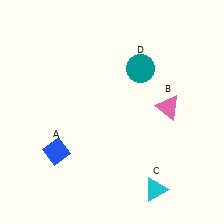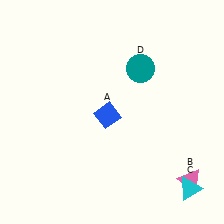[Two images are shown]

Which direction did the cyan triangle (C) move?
The cyan triangle (C) moved right.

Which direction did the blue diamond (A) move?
The blue diamond (A) moved right.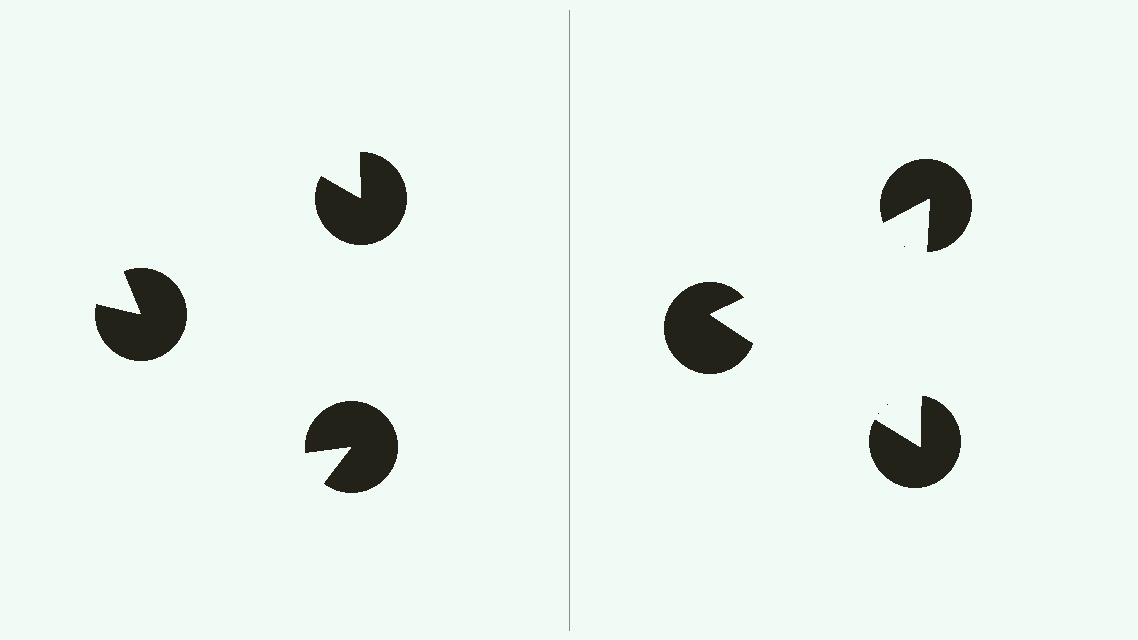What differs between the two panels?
The pac-man discs are positioned identically on both sides; only the wedge orientations differ. On the right they align to a triangle; on the left they are misaligned.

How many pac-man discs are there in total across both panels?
6 — 3 on each side.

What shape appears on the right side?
An illusory triangle.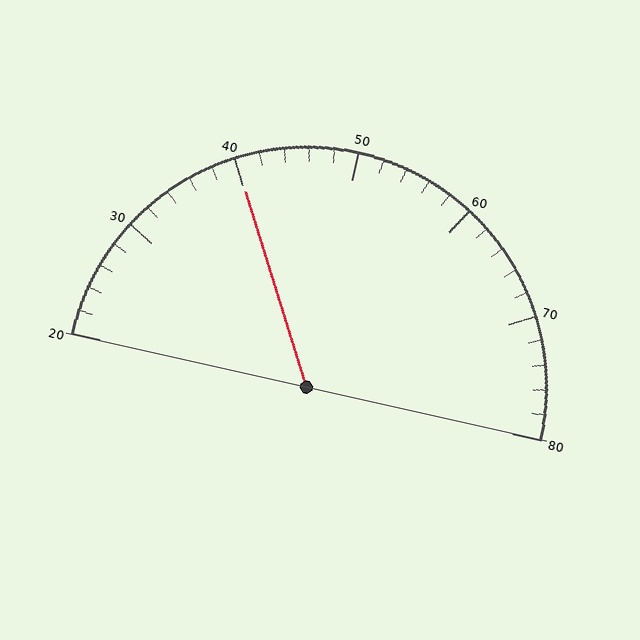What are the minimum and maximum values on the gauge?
The gauge ranges from 20 to 80.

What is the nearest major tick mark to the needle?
The nearest major tick mark is 40.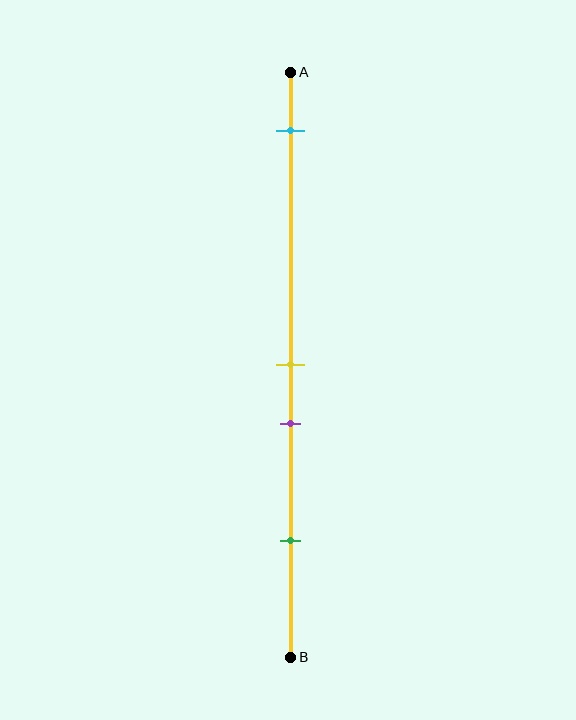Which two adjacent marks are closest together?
The yellow and purple marks are the closest adjacent pair.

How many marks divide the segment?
There are 4 marks dividing the segment.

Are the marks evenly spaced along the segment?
No, the marks are not evenly spaced.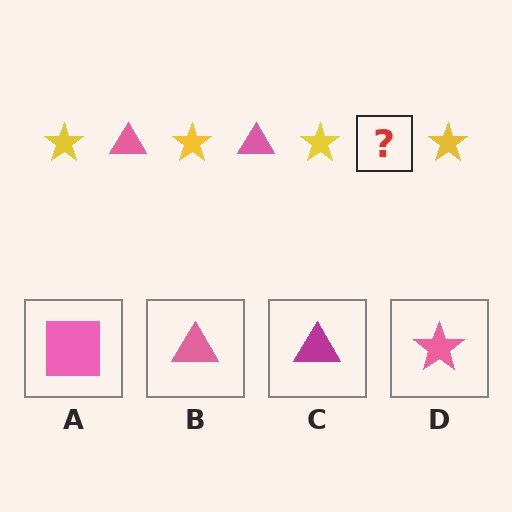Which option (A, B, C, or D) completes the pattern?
B.